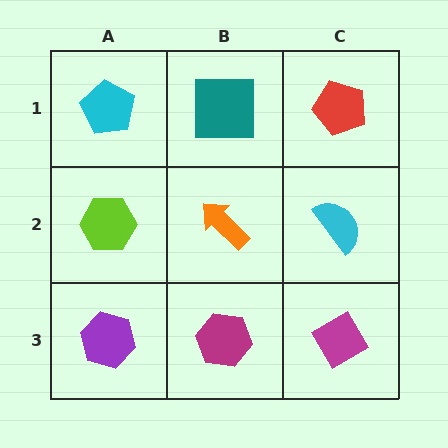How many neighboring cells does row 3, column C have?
2.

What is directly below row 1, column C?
A cyan semicircle.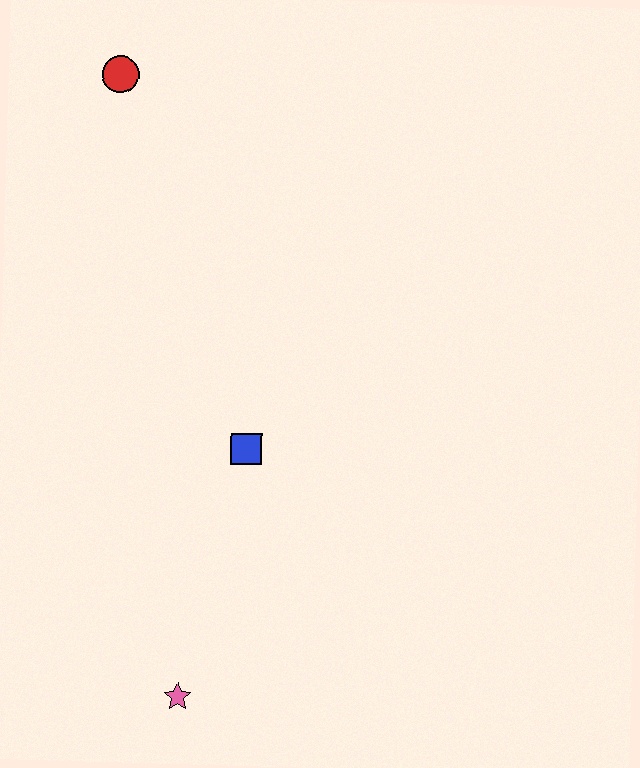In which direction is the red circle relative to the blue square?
The red circle is above the blue square.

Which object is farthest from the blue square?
The red circle is farthest from the blue square.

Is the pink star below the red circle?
Yes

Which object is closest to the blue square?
The pink star is closest to the blue square.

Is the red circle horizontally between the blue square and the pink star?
No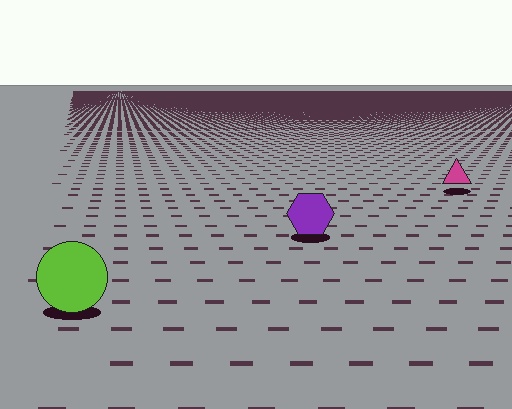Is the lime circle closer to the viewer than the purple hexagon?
Yes. The lime circle is closer — you can tell from the texture gradient: the ground texture is coarser near it.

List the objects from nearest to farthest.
From nearest to farthest: the lime circle, the purple hexagon, the magenta triangle.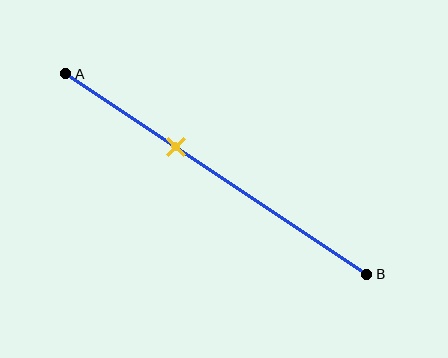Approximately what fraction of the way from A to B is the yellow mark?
The yellow mark is approximately 35% of the way from A to B.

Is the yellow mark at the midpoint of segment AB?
No, the mark is at about 35% from A, not at the 50% midpoint.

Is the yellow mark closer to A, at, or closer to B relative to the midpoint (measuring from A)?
The yellow mark is closer to point A than the midpoint of segment AB.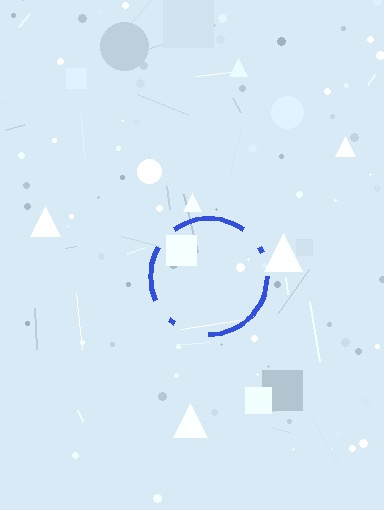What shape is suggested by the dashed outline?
The dashed outline suggests a circle.